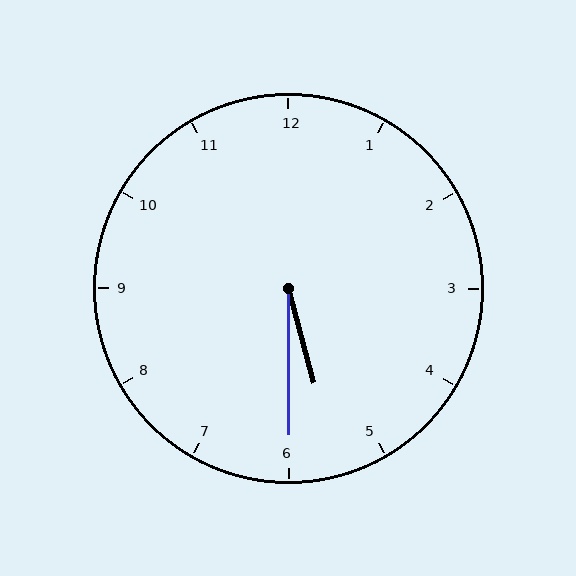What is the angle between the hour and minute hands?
Approximately 15 degrees.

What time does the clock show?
5:30.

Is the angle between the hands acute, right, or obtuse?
It is acute.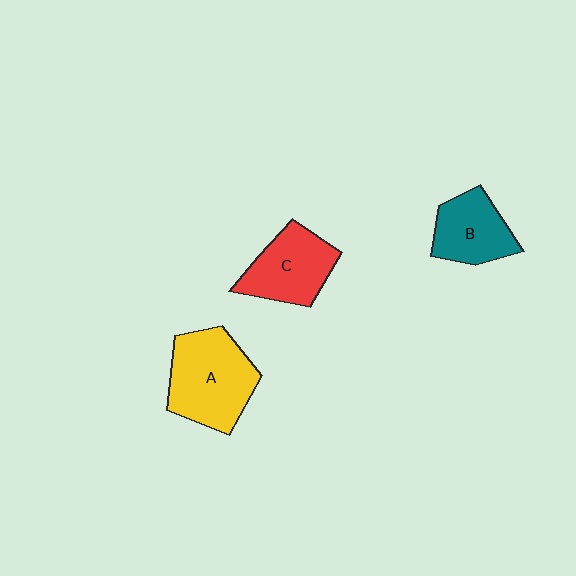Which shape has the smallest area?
Shape B (teal).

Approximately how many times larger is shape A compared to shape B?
Approximately 1.5 times.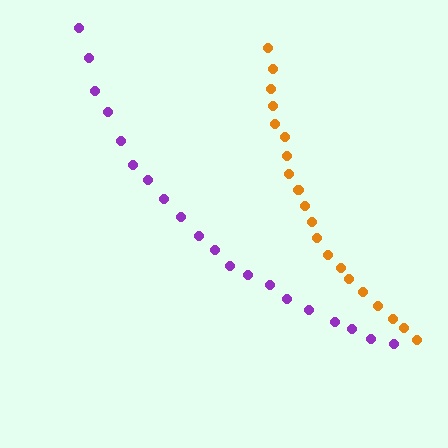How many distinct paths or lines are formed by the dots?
There are 2 distinct paths.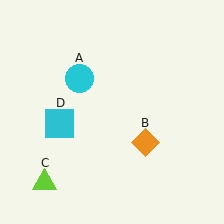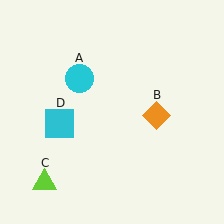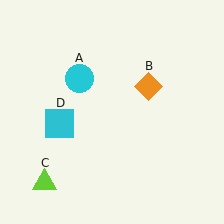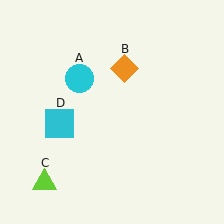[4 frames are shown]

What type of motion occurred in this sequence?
The orange diamond (object B) rotated counterclockwise around the center of the scene.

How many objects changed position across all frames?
1 object changed position: orange diamond (object B).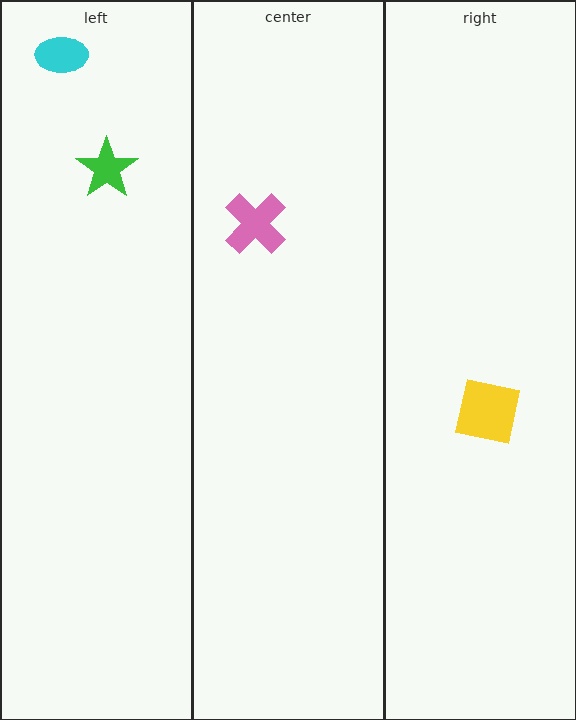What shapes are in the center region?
The pink cross.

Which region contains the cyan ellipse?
The left region.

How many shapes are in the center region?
1.